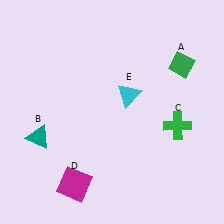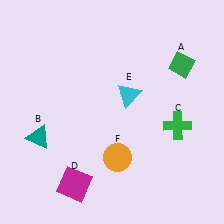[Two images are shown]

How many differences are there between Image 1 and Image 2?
There is 1 difference between the two images.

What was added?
An orange circle (F) was added in Image 2.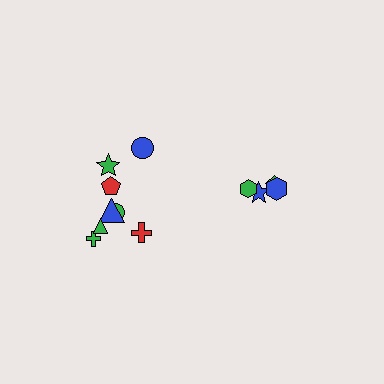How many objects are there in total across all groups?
There are 12 objects.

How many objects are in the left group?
There are 8 objects.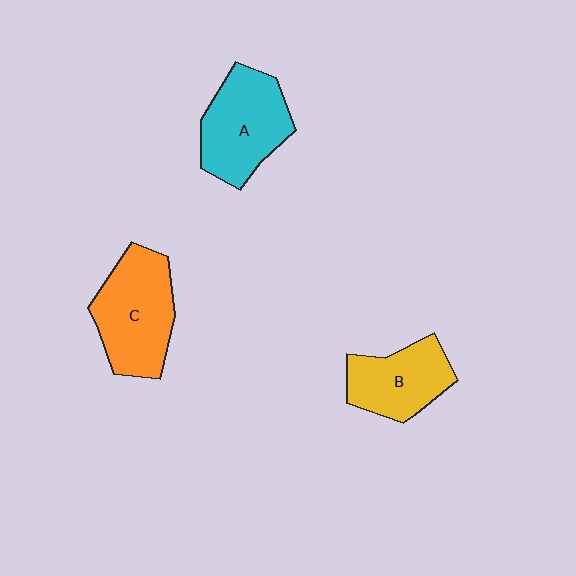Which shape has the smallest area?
Shape B (yellow).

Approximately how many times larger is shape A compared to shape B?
Approximately 1.2 times.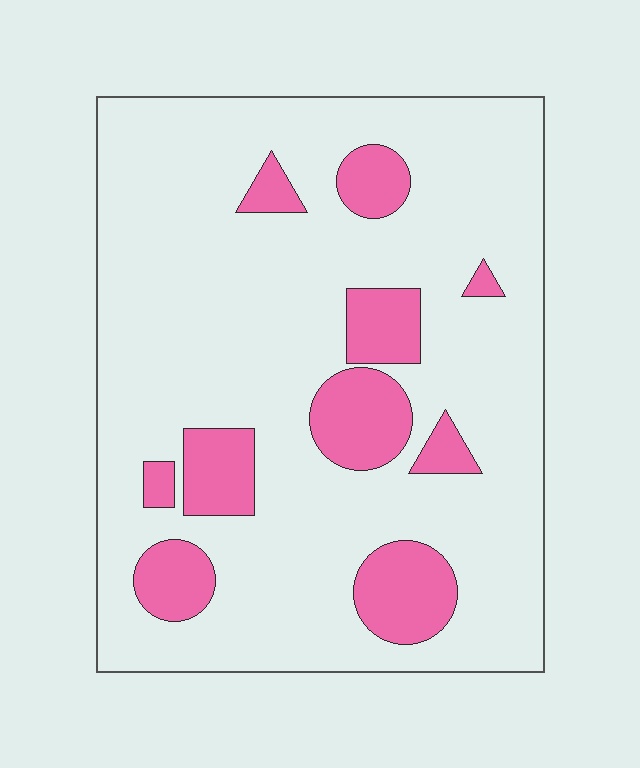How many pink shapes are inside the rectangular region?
10.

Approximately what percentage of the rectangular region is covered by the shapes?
Approximately 20%.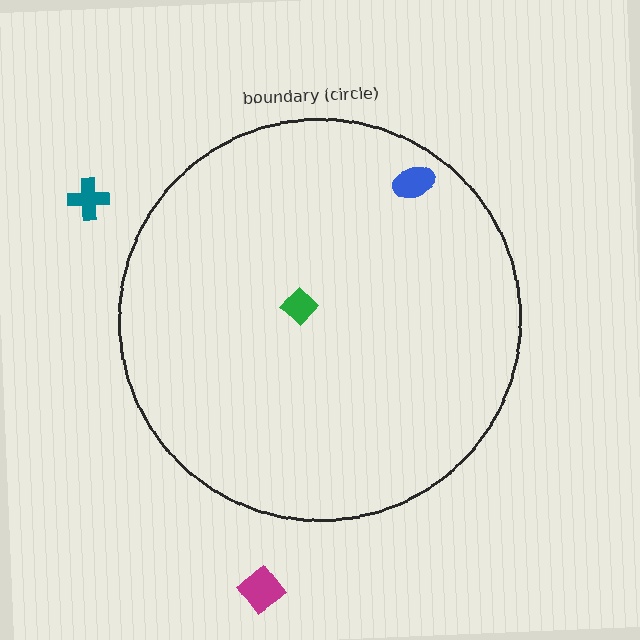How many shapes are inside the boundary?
2 inside, 2 outside.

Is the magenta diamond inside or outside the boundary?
Outside.